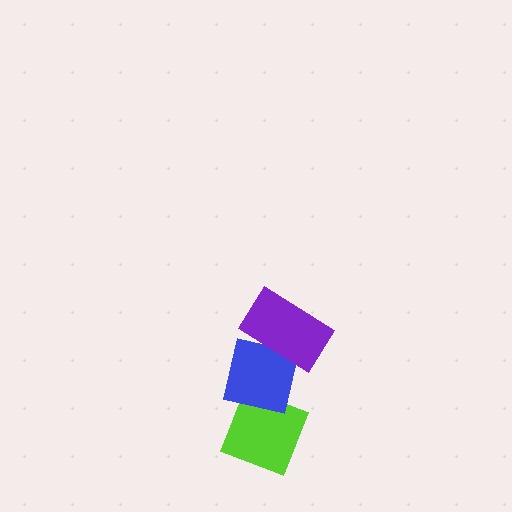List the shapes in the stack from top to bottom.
From top to bottom: the purple rectangle, the blue square, the lime diamond.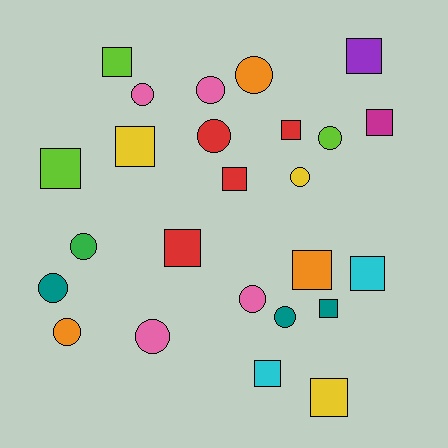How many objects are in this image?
There are 25 objects.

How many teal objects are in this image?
There are 3 teal objects.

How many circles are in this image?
There are 12 circles.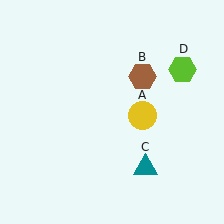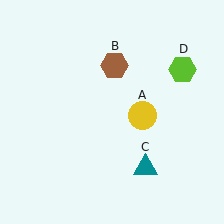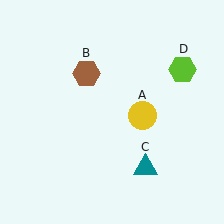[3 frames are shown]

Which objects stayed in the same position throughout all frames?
Yellow circle (object A) and teal triangle (object C) and lime hexagon (object D) remained stationary.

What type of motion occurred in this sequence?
The brown hexagon (object B) rotated counterclockwise around the center of the scene.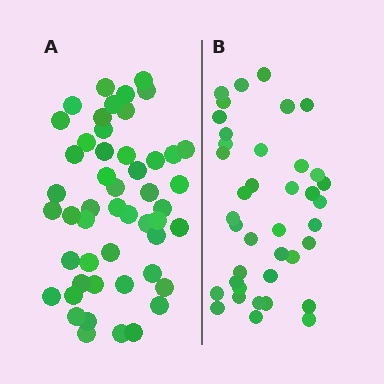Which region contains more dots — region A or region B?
Region A (the left region) has more dots.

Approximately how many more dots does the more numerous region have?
Region A has roughly 12 or so more dots than region B.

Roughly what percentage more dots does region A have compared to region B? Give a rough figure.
About 30% more.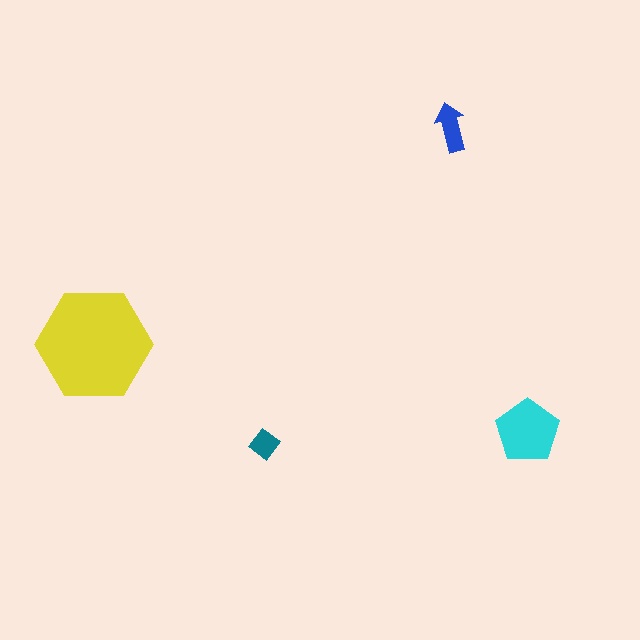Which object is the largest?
The yellow hexagon.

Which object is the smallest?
The teal diamond.